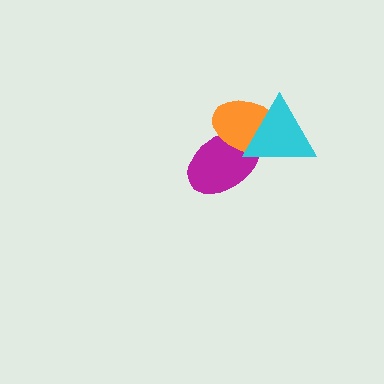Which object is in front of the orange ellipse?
The cyan triangle is in front of the orange ellipse.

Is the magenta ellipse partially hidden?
Yes, it is partially covered by another shape.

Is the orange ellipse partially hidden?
Yes, it is partially covered by another shape.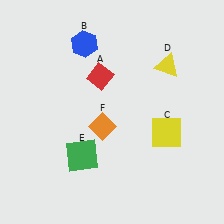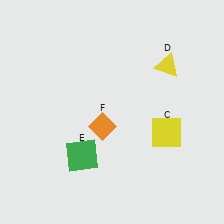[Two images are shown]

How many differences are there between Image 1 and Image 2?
There are 2 differences between the two images.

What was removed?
The blue hexagon (B), the red diamond (A) were removed in Image 2.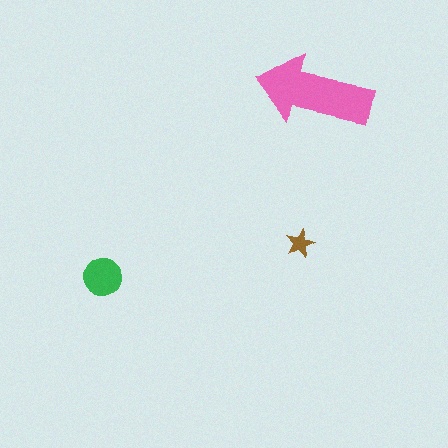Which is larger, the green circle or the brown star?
The green circle.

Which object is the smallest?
The brown star.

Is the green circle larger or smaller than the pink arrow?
Smaller.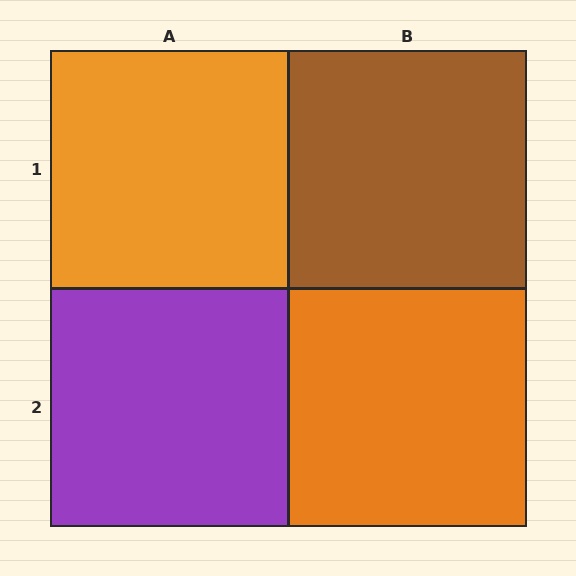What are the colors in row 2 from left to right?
Purple, orange.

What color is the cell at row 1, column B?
Brown.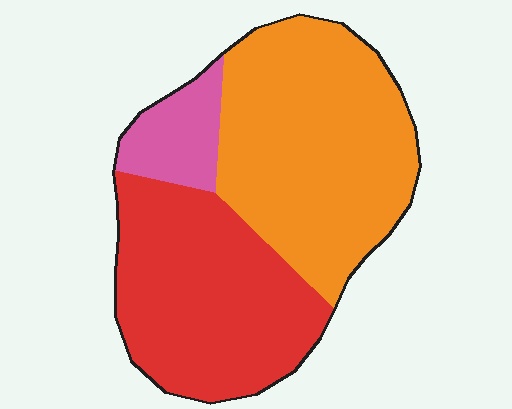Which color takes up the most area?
Orange, at roughly 50%.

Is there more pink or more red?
Red.